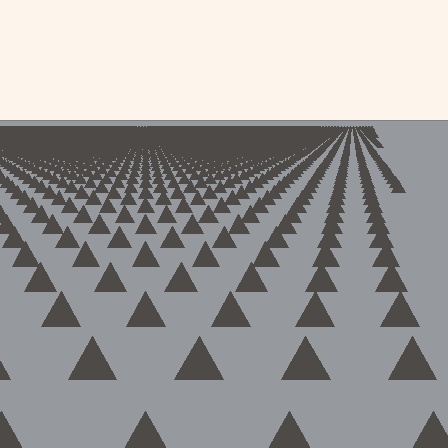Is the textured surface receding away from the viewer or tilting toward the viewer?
The surface is receding away from the viewer. Texture elements get smaller and denser toward the top.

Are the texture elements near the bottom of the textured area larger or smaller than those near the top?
Larger. Near the bottom, elements are closer to the viewer and appear at a bigger on-screen size.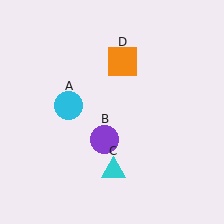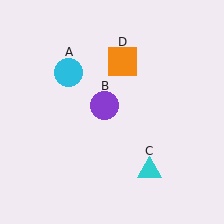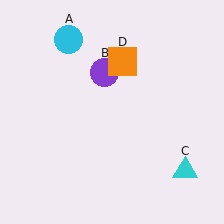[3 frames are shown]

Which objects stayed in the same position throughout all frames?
Orange square (object D) remained stationary.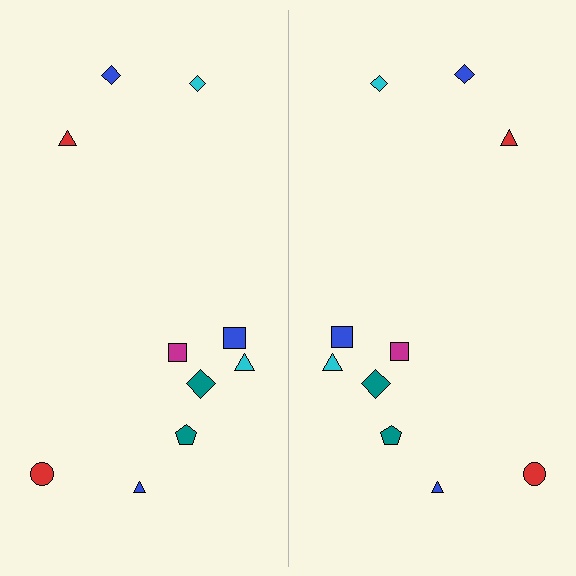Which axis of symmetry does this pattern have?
The pattern has a vertical axis of symmetry running through the center of the image.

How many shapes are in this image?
There are 20 shapes in this image.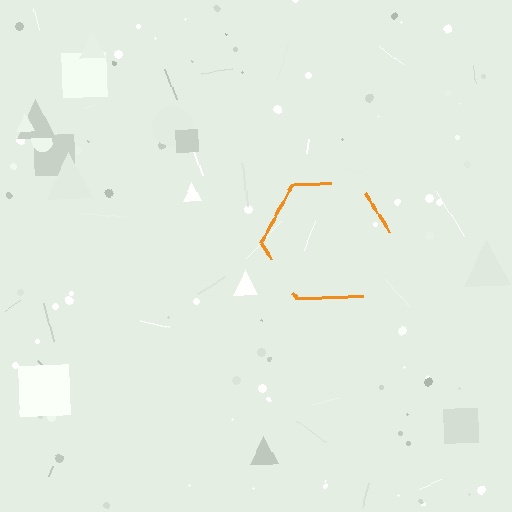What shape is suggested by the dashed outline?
The dashed outline suggests a hexagon.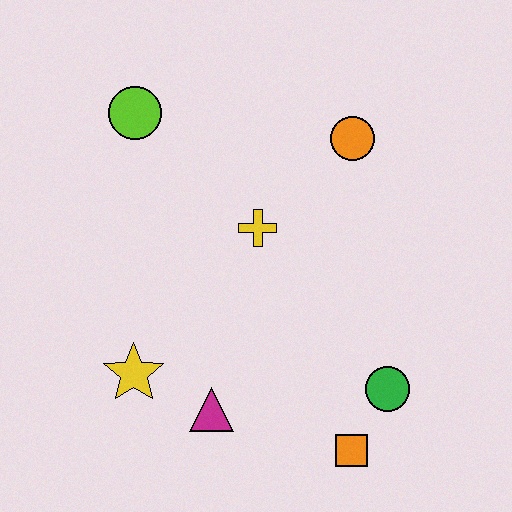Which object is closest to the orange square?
The green circle is closest to the orange square.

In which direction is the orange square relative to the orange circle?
The orange square is below the orange circle.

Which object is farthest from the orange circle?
The yellow star is farthest from the orange circle.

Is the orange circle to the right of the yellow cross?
Yes